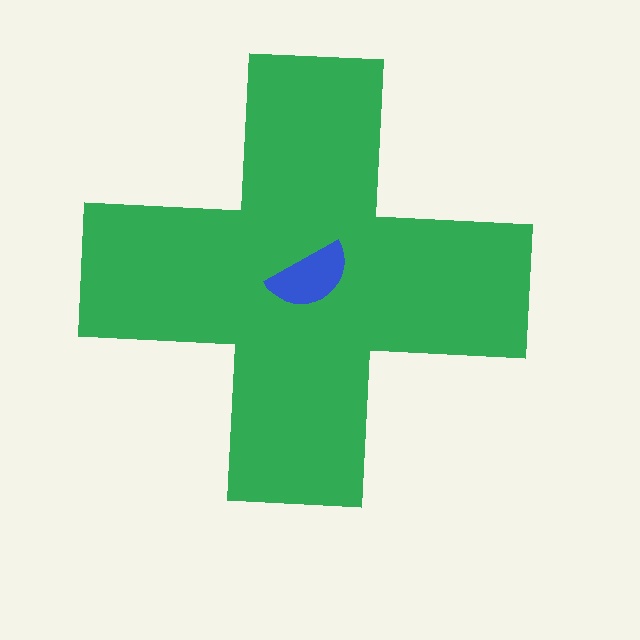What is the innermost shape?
The blue semicircle.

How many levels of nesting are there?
2.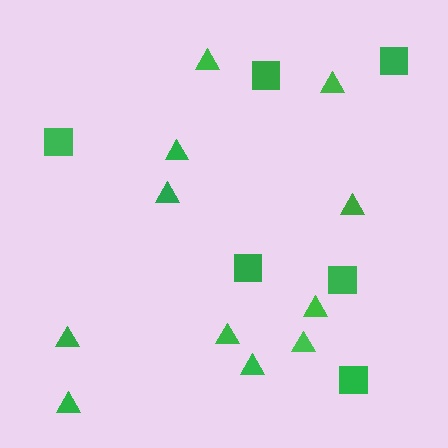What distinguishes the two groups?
There are 2 groups: one group of triangles (11) and one group of squares (6).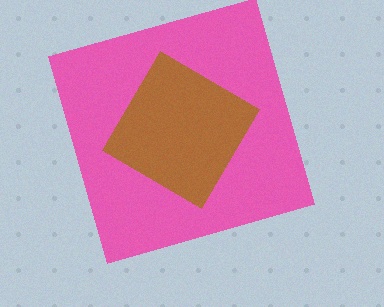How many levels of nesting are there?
2.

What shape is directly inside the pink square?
The brown diamond.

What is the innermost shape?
The brown diamond.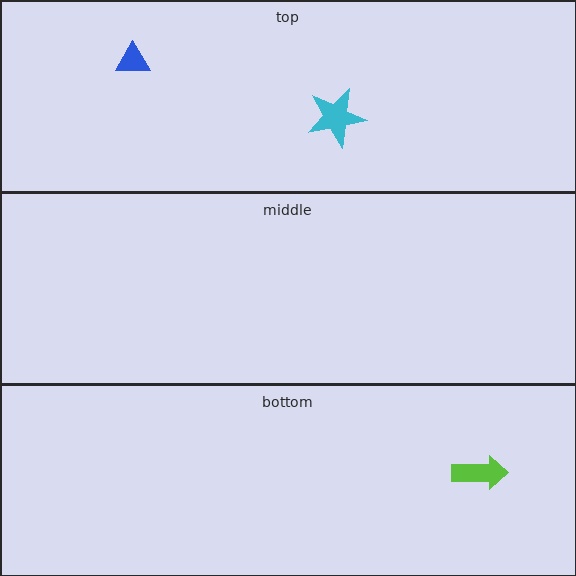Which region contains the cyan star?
The top region.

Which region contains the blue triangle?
The top region.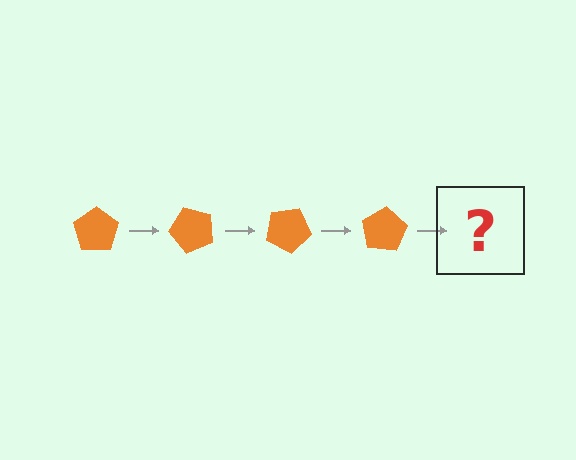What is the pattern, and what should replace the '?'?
The pattern is that the pentagon rotates 50 degrees each step. The '?' should be an orange pentagon rotated 200 degrees.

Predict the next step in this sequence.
The next step is an orange pentagon rotated 200 degrees.